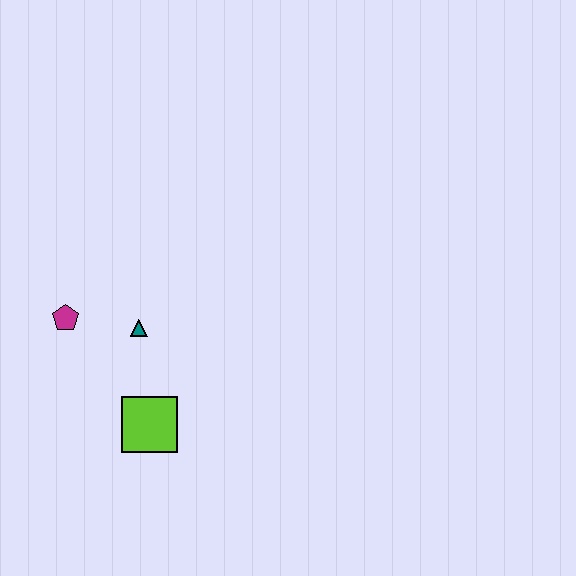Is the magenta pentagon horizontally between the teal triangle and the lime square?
No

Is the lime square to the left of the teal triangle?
No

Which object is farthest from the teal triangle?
The lime square is farthest from the teal triangle.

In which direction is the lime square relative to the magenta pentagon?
The lime square is below the magenta pentagon.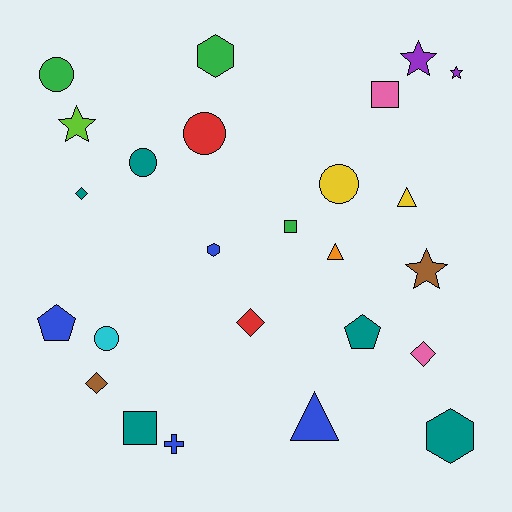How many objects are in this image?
There are 25 objects.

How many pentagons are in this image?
There are 2 pentagons.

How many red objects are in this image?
There are 2 red objects.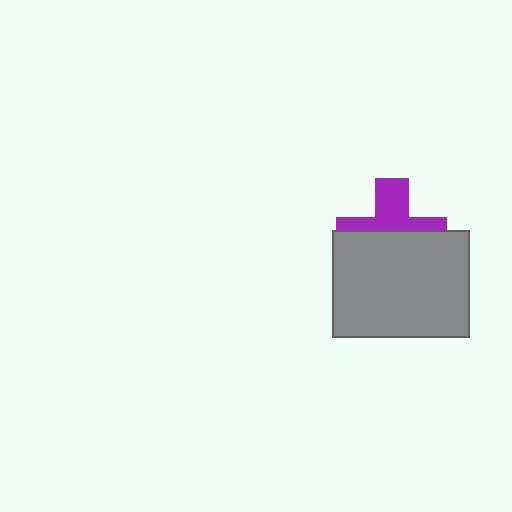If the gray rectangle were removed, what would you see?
You would see the complete purple cross.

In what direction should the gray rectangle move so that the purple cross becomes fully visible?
The gray rectangle should move down. That is the shortest direction to clear the overlap and leave the purple cross fully visible.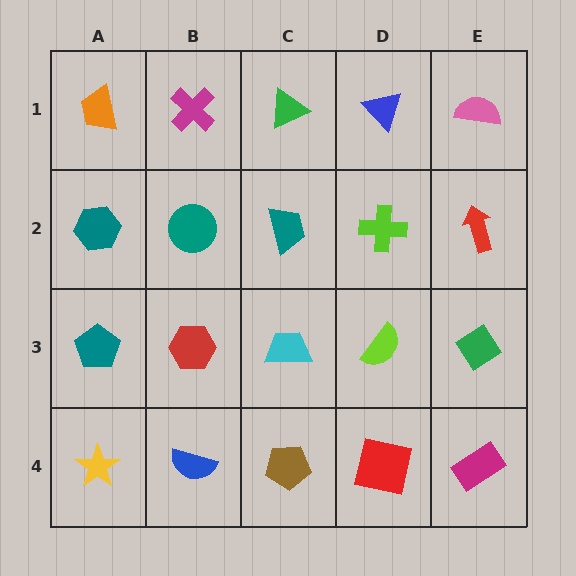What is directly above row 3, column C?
A teal trapezoid.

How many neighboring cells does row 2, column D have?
4.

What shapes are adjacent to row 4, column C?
A cyan trapezoid (row 3, column C), a blue semicircle (row 4, column B), a red square (row 4, column D).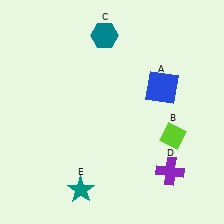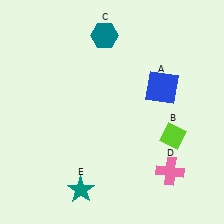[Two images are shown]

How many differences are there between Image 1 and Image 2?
There is 1 difference between the two images.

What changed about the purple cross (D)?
In Image 1, D is purple. In Image 2, it changed to pink.